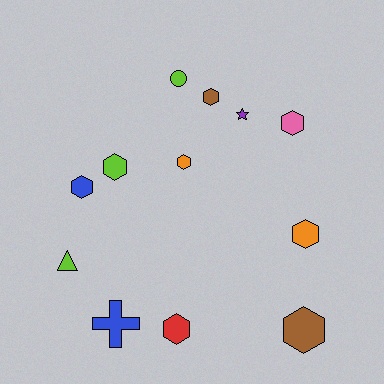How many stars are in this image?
There is 1 star.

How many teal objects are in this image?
There are no teal objects.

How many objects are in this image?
There are 12 objects.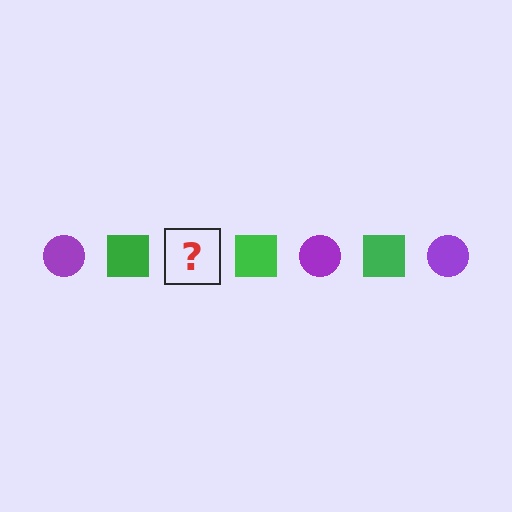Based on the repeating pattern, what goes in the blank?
The blank should be a purple circle.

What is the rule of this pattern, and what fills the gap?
The rule is that the pattern alternates between purple circle and green square. The gap should be filled with a purple circle.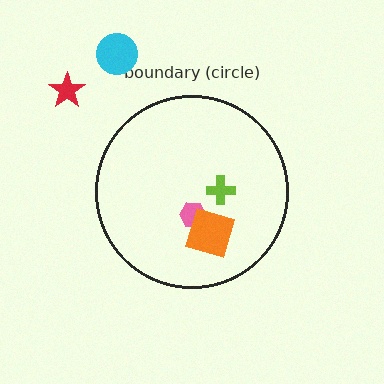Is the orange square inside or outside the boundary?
Inside.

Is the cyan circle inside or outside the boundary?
Outside.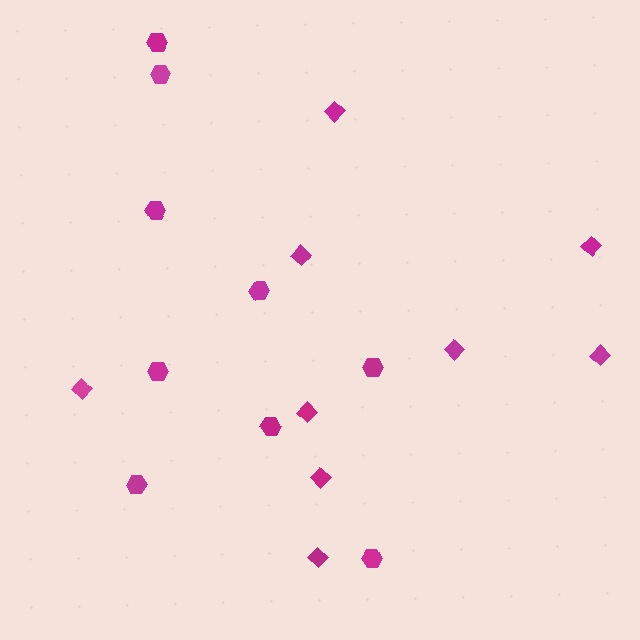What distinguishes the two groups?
There are 2 groups: one group of diamonds (9) and one group of hexagons (9).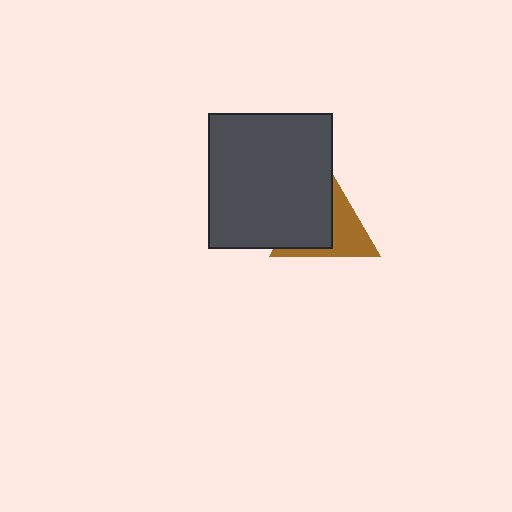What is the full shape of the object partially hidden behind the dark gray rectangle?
The partially hidden object is a brown triangle.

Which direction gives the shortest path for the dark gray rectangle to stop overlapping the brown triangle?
Moving left gives the shortest separation.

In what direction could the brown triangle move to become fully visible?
The brown triangle could move right. That would shift it out from behind the dark gray rectangle entirely.